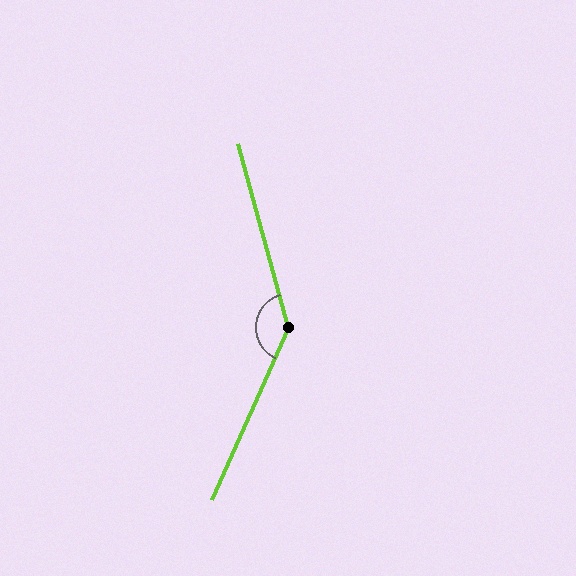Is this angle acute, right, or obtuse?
It is obtuse.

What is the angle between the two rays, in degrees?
Approximately 141 degrees.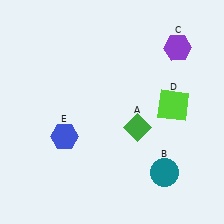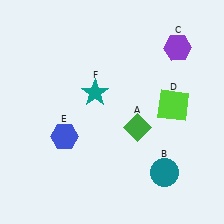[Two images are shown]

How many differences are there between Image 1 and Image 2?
There is 1 difference between the two images.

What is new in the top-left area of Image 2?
A teal star (F) was added in the top-left area of Image 2.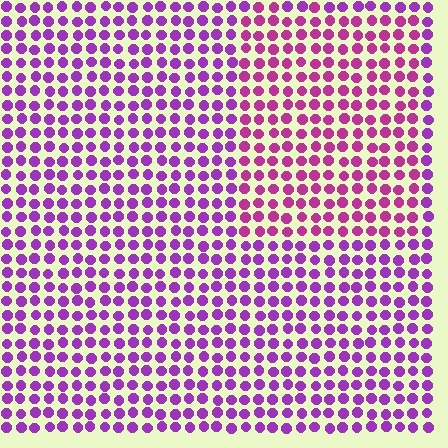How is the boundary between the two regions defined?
The boundary is defined purely by a slight shift in hue (about 29 degrees). Spacing, size, and orientation are identical on both sides.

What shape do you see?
I see a rectangle.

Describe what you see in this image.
The image is filled with small purple elements in a uniform arrangement. A rectangle-shaped region is visible where the elements are tinted to a slightly different hue, forming a subtle color boundary.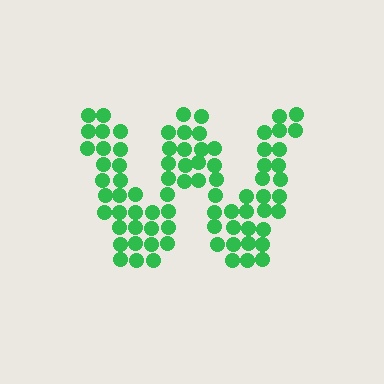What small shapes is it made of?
It is made of small circles.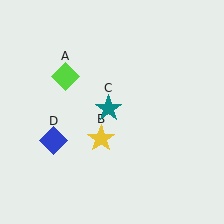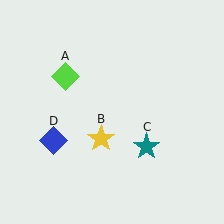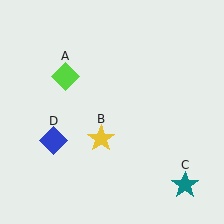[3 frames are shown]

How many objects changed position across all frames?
1 object changed position: teal star (object C).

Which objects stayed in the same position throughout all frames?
Lime diamond (object A) and yellow star (object B) and blue diamond (object D) remained stationary.